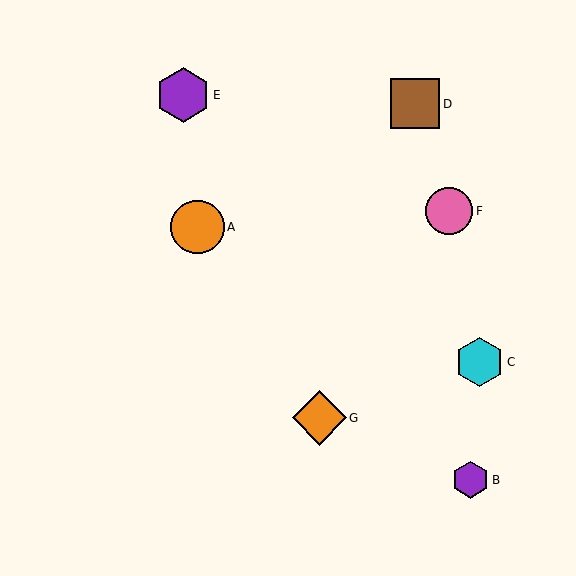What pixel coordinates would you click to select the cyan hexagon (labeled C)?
Click at (479, 362) to select the cyan hexagon C.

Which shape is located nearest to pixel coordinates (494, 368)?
The cyan hexagon (labeled C) at (479, 362) is nearest to that location.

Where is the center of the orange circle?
The center of the orange circle is at (198, 227).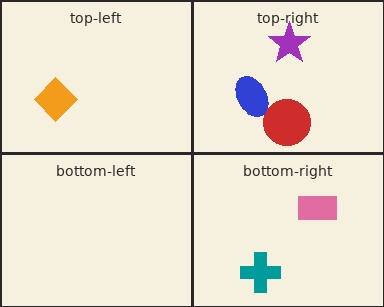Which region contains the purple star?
The top-right region.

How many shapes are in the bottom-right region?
2.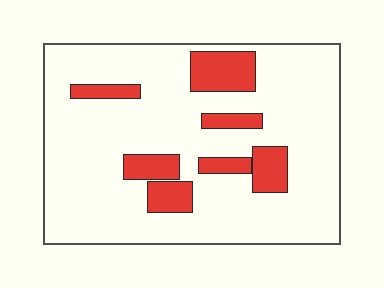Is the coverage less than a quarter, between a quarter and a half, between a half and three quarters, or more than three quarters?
Less than a quarter.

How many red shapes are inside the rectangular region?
7.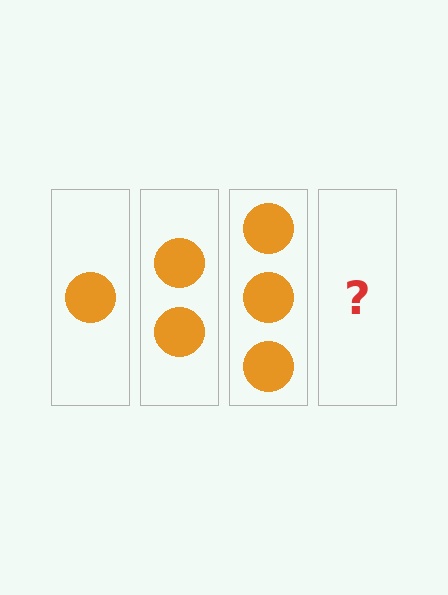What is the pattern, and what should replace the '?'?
The pattern is that each step adds one more circle. The '?' should be 4 circles.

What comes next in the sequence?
The next element should be 4 circles.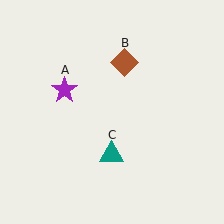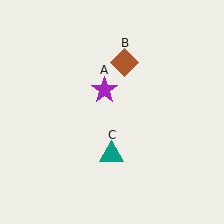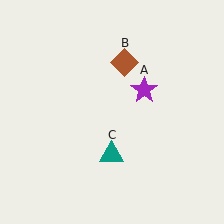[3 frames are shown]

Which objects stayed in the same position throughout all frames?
Brown diamond (object B) and teal triangle (object C) remained stationary.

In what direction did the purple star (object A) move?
The purple star (object A) moved right.